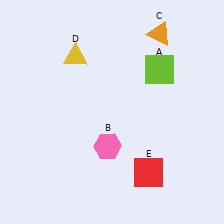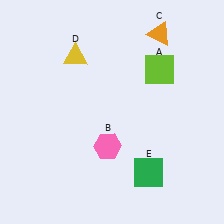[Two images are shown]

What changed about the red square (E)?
In Image 1, E is red. In Image 2, it changed to green.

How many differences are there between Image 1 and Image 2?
There is 1 difference between the two images.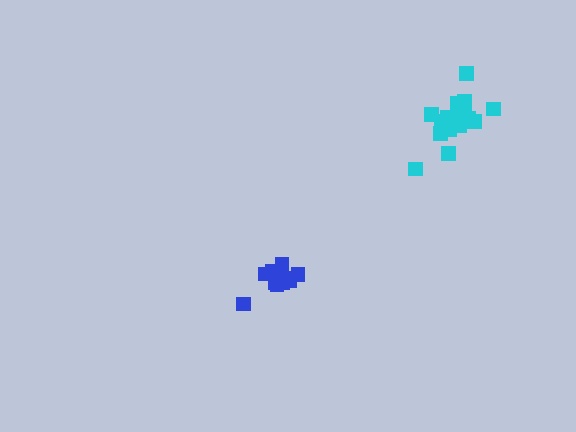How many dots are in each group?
Group 1: 18 dots, Group 2: 14 dots (32 total).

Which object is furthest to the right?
The cyan cluster is rightmost.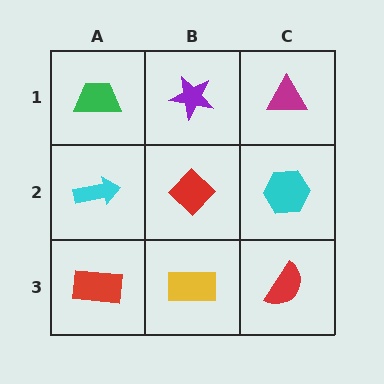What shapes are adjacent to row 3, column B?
A red diamond (row 2, column B), a red rectangle (row 3, column A), a red semicircle (row 3, column C).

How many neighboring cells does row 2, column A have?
3.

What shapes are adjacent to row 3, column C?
A cyan hexagon (row 2, column C), a yellow rectangle (row 3, column B).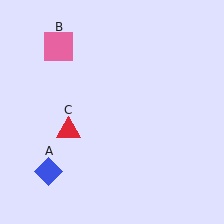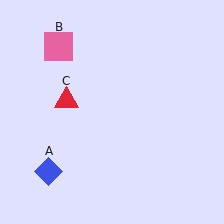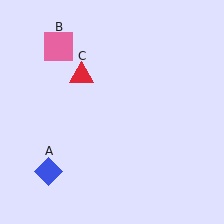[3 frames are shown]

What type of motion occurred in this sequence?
The red triangle (object C) rotated clockwise around the center of the scene.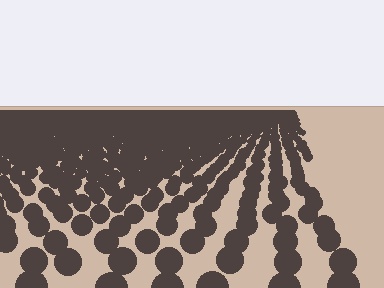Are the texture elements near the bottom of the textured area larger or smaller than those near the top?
Larger. Near the bottom, elements are closer to the viewer and appear at a bigger on-screen size.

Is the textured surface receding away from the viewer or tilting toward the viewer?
The surface is receding away from the viewer. Texture elements get smaller and denser toward the top.